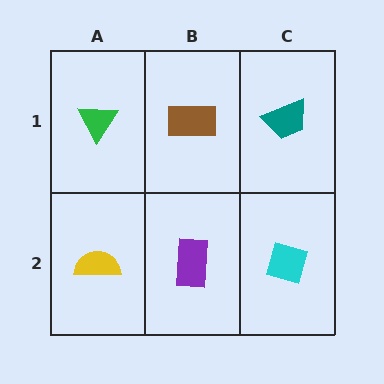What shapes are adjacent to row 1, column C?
A cyan diamond (row 2, column C), a brown rectangle (row 1, column B).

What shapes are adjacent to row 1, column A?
A yellow semicircle (row 2, column A), a brown rectangle (row 1, column B).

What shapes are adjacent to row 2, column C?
A teal trapezoid (row 1, column C), a purple rectangle (row 2, column B).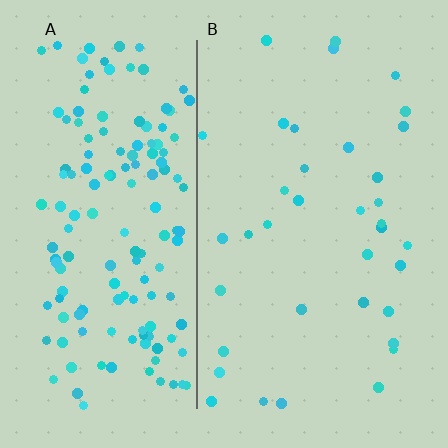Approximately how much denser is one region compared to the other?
Approximately 4.3× — region A over region B.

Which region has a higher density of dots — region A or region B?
A (the left).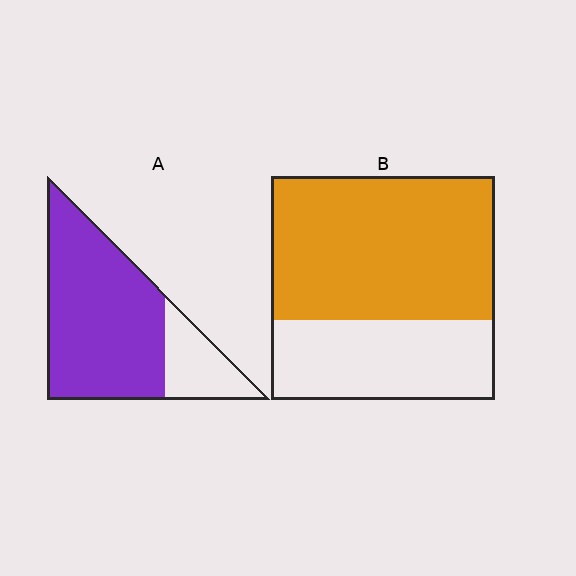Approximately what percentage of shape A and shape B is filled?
A is approximately 80% and B is approximately 65%.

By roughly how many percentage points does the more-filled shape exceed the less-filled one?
By roughly 15 percentage points (A over B).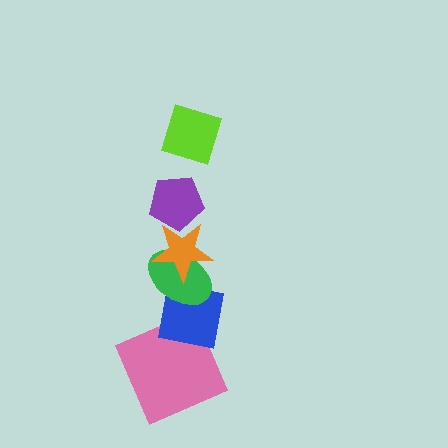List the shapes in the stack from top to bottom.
From top to bottom: the lime diamond, the purple pentagon, the orange star, the green ellipse, the blue square, the pink square.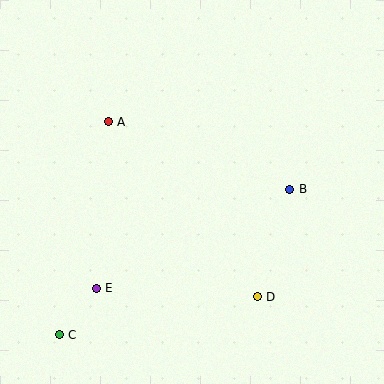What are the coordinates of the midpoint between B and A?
The midpoint between B and A is at (199, 156).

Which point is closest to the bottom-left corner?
Point C is closest to the bottom-left corner.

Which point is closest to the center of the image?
Point B at (290, 189) is closest to the center.